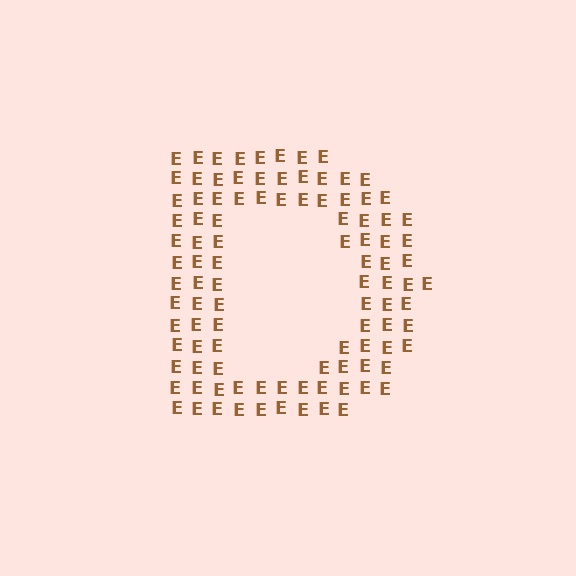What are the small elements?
The small elements are letter E's.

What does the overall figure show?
The overall figure shows the letter D.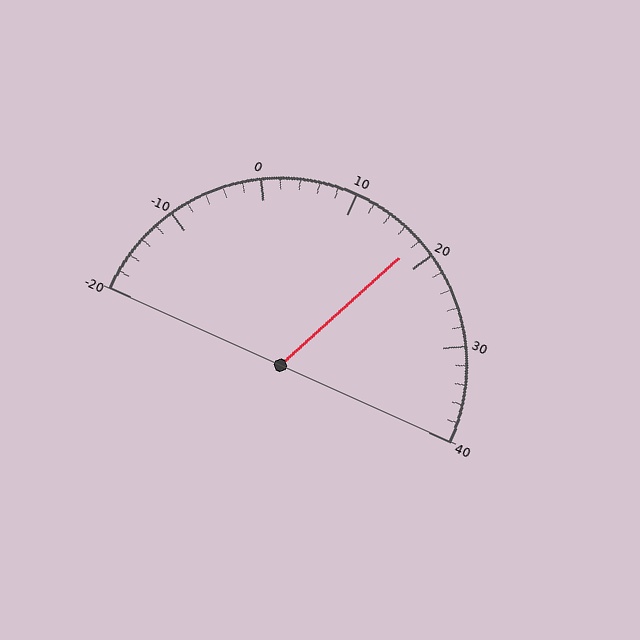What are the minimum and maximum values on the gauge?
The gauge ranges from -20 to 40.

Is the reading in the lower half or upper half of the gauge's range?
The reading is in the upper half of the range (-20 to 40).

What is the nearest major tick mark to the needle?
The nearest major tick mark is 20.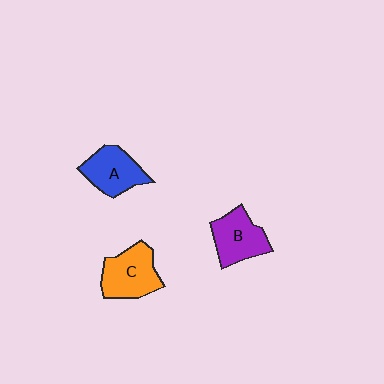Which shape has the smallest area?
Shape A (blue).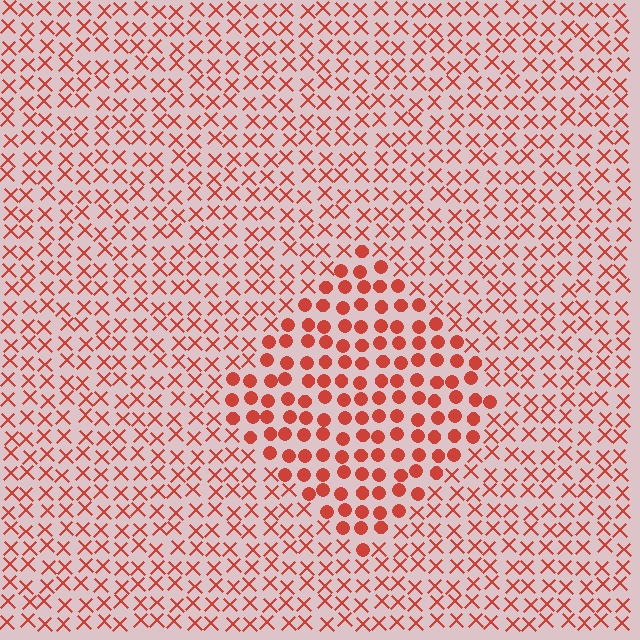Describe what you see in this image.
The image is filled with small red elements arranged in a uniform grid. A diamond-shaped region contains circles, while the surrounding area contains X marks. The boundary is defined purely by the change in element shape.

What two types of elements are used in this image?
The image uses circles inside the diamond region and X marks outside it.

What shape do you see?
I see a diamond.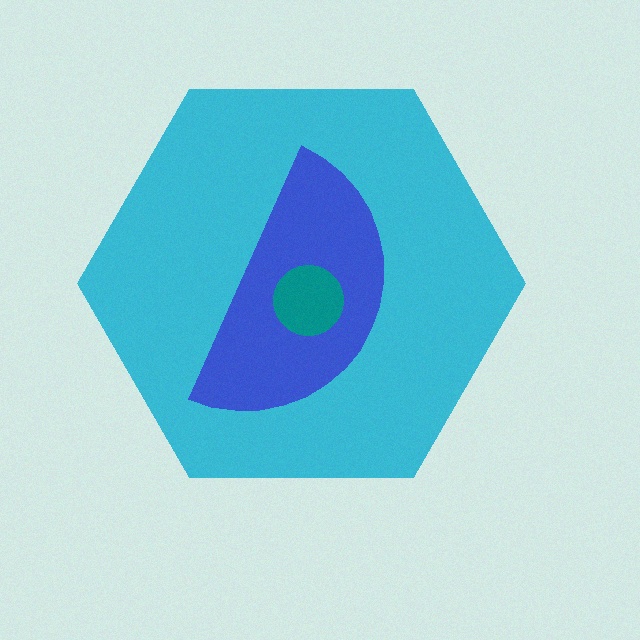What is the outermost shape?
The cyan hexagon.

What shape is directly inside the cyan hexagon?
The blue semicircle.